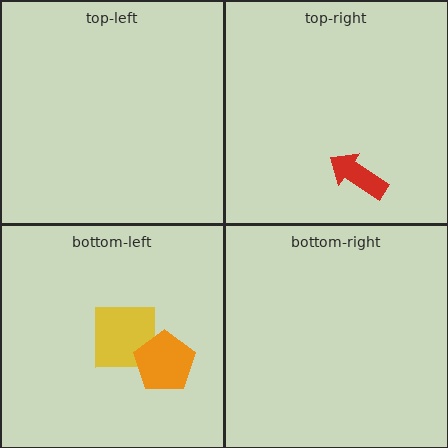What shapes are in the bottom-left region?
The yellow square, the orange pentagon.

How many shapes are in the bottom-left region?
2.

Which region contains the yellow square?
The bottom-left region.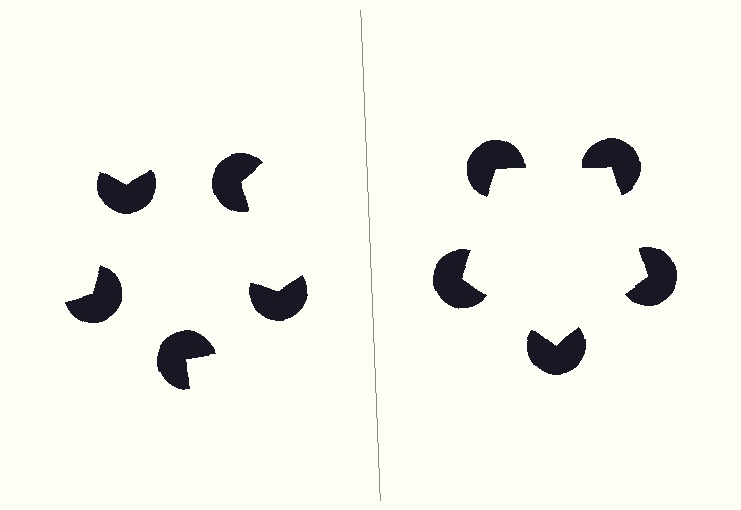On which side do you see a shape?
An illusory pentagon appears on the right side. On the left side the wedge cuts are rotated, so no coherent shape forms.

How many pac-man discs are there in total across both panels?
10 — 5 on each side.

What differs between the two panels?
The pac-man discs are positioned identically on both sides; only the wedge orientations differ. On the right they align to a pentagon; on the left they are misaligned.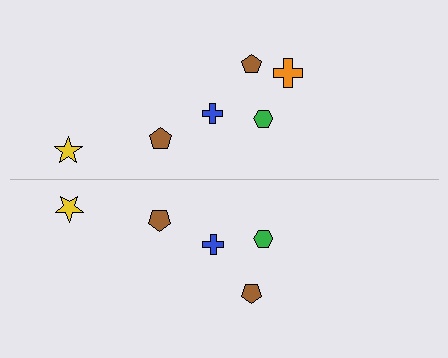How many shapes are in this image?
There are 11 shapes in this image.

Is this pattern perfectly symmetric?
No, the pattern is not perfectly symmetric. A orange cross is missing from the bottom side.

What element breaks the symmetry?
A orange cross is missing from the bottom side.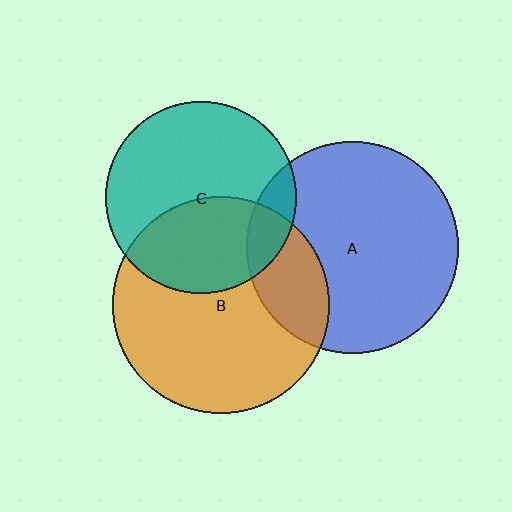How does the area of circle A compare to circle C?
Approximately 1.2 times.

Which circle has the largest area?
Circle B (orange).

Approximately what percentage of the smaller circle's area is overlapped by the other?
Approximately 20%.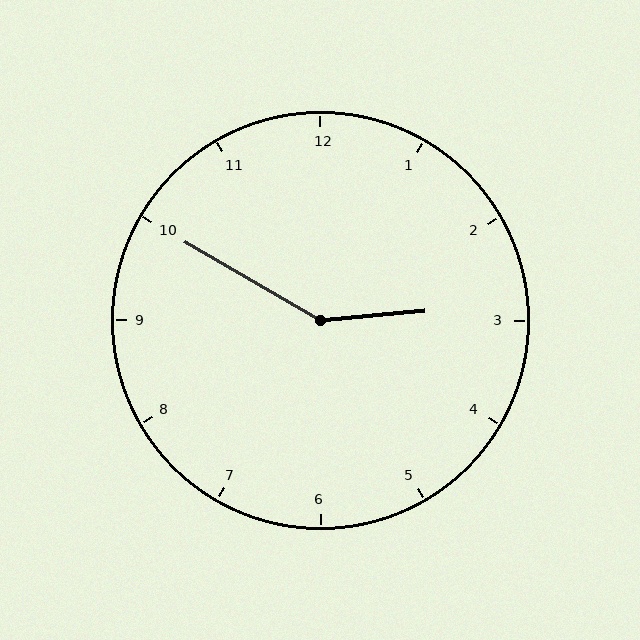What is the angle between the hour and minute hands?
Approximately 145 degrees.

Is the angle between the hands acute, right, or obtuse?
It is obtuse.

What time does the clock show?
2:50.